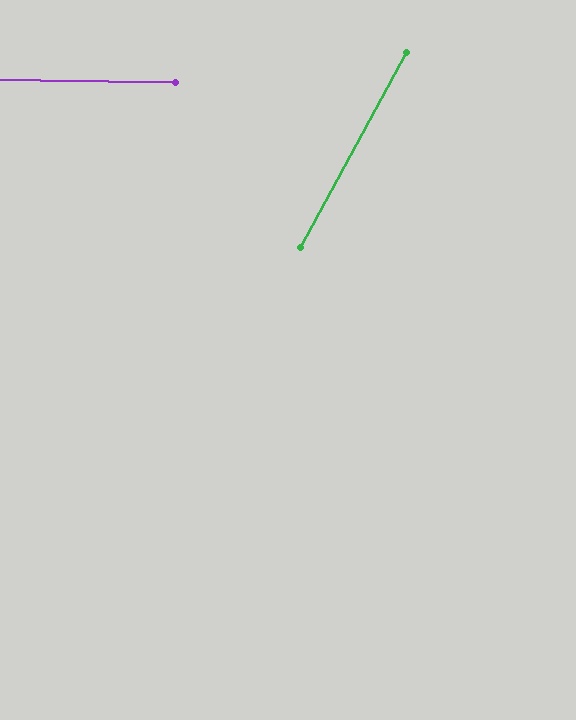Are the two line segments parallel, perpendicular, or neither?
Neither parallel nor perpendicular — they differ by about 62°.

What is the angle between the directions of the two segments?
Approximately 62 degrees.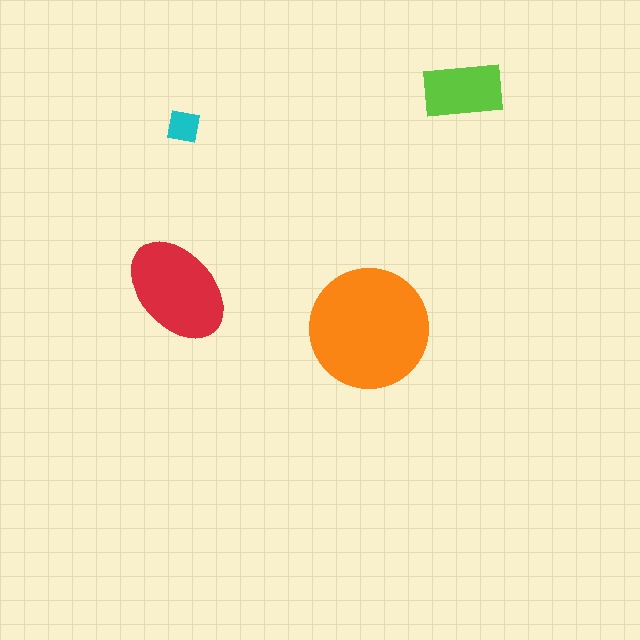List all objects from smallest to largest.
The cyan square, the lime rectangle, the red ellipse, the orange circle.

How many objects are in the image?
There are 4 objects in the image.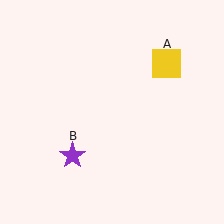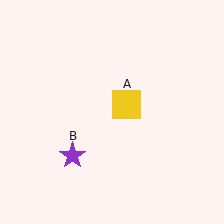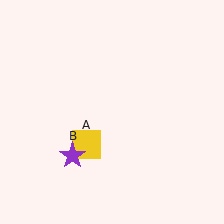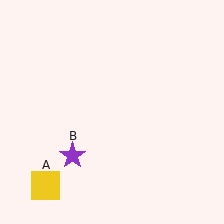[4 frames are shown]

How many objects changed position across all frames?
1 object changed position: yellow square (object A).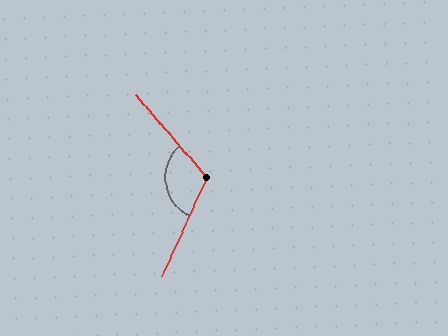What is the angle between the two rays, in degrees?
Approximately 114 degrees.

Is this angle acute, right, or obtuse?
It is obtuse.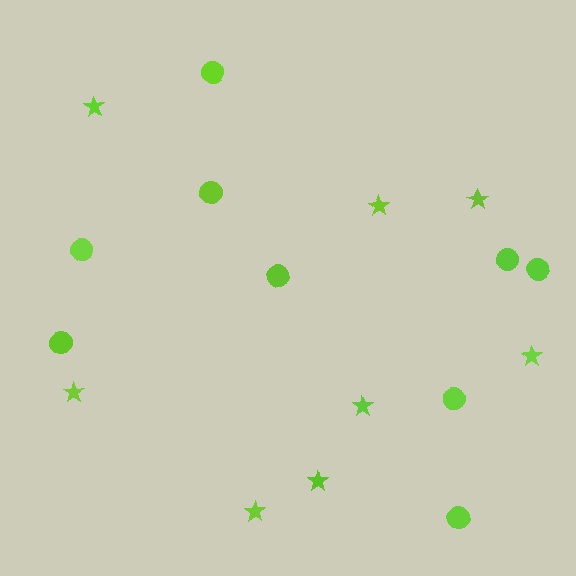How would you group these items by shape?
There are 2 groups: one group of stars (8) and one group of circles (9).